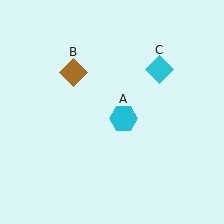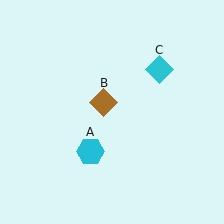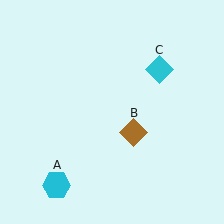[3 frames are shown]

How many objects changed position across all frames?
2 objects changed position: cyan hexagon (object A), brown diamond (object B).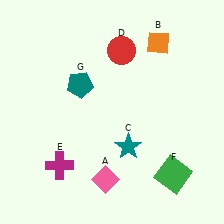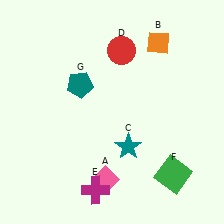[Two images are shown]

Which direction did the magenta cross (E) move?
The magenta cross (E) moved right.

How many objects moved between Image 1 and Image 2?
1 object moved between the two images.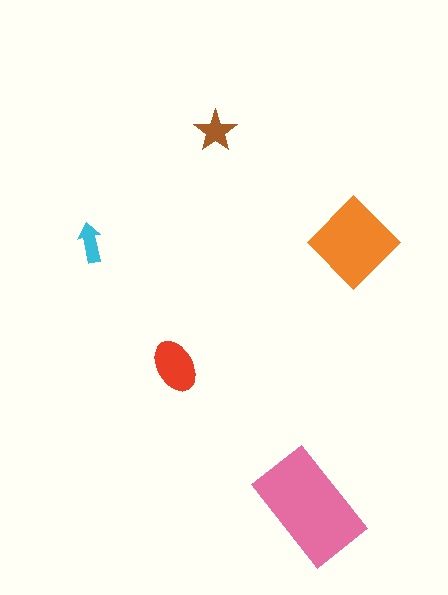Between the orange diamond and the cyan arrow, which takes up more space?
The orange diamond.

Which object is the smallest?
The cyan arrow.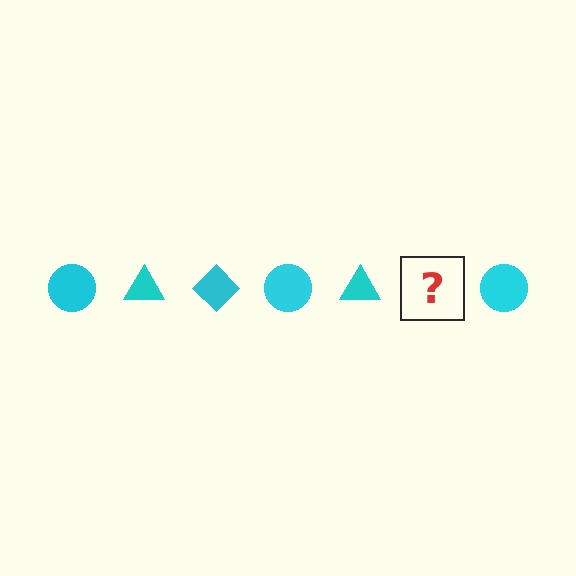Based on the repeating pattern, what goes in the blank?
The blank should be a cyan diamond.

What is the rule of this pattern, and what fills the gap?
The rule is that the pattern cycles through circle, triangle, diamond shapes in cyan. The gap should be filled with a cyan diamond.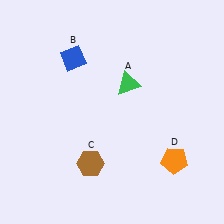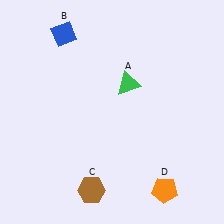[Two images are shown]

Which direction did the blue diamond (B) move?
The blue diamond (B) moved up.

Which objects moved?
The objects that moved are: the blue diamond (B), the brown hexagon (C), the orange pentagon (D).